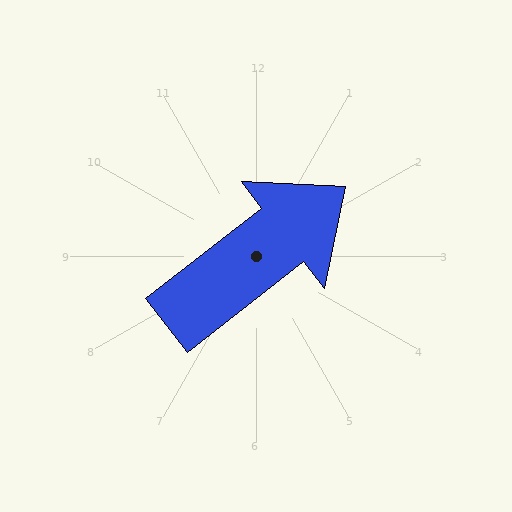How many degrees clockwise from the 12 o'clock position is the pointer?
Approximately 52 degrees.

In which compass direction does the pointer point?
Northeast.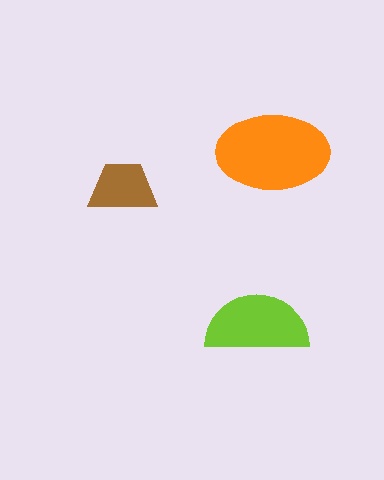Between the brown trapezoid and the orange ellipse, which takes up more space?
The orange ellipse.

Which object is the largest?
The orange ellipse.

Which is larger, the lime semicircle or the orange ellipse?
The orange ellipse.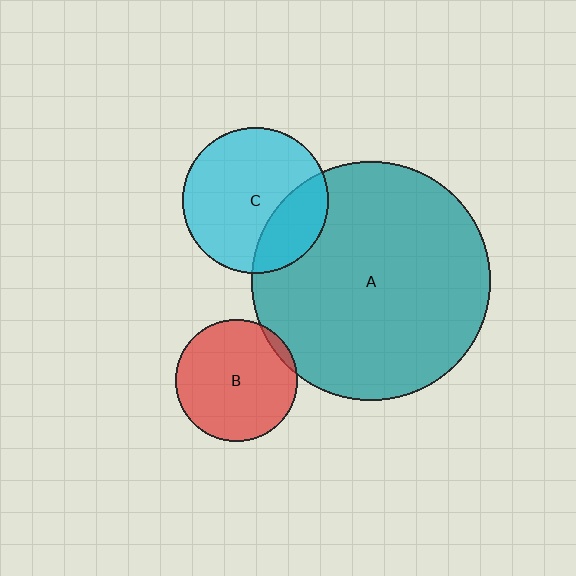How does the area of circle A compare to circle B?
Approximately 3.9 times.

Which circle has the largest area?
Circle A (teal).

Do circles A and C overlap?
Yes.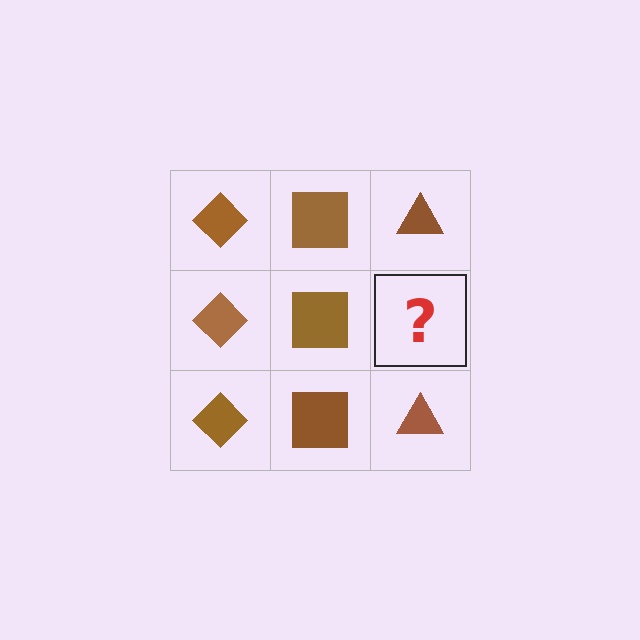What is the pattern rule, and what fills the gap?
The rule is that each column has a consistent shape. The gap should be filled with a brown triangle.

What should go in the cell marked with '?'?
The missing cell should contain a brown triangle.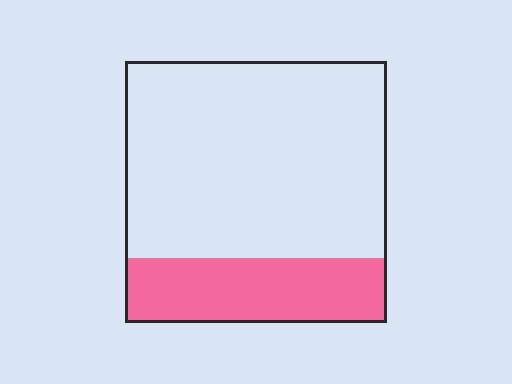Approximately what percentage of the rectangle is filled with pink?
Approximately 25%.